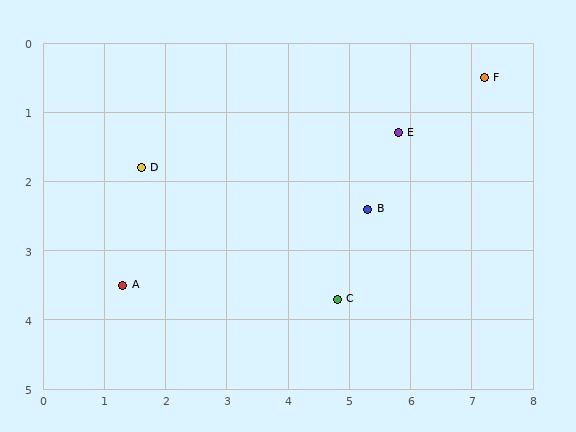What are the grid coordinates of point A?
Point A is at approximately (1.3, 3.5).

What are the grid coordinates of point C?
Point C is at approximately (4.8, 3.7).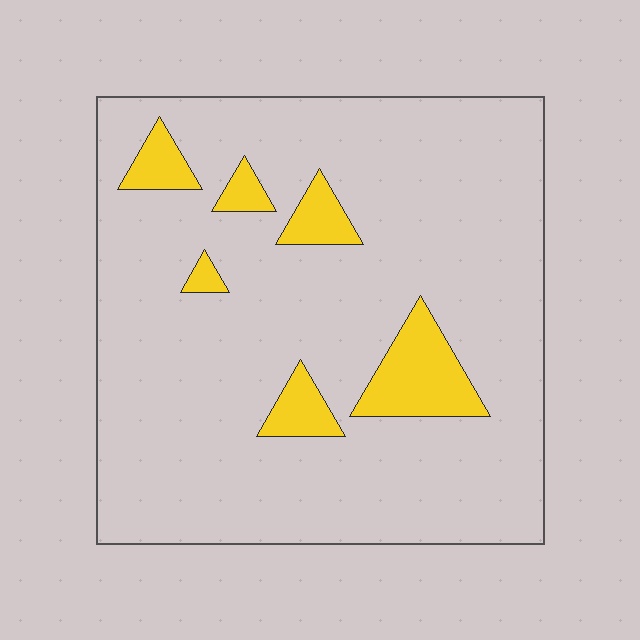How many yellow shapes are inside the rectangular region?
6.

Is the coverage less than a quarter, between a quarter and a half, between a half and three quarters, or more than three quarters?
Less than a quarter.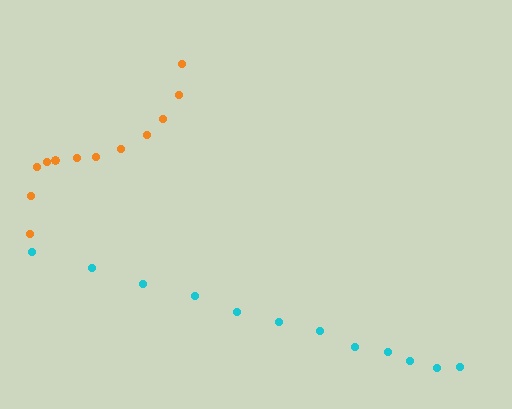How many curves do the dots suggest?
There are 2 distinct paths.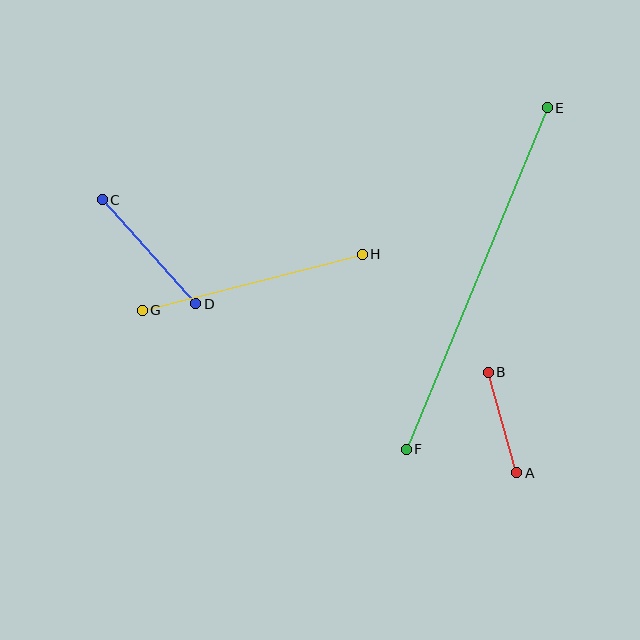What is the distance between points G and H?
The distance is approximately 227 pixels.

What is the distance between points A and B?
The distance is approximately 105 pixels.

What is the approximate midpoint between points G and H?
The midpoint is at approximately (252, 282) pixels.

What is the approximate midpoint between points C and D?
The midpoint is at approximately (149, 252) pixels.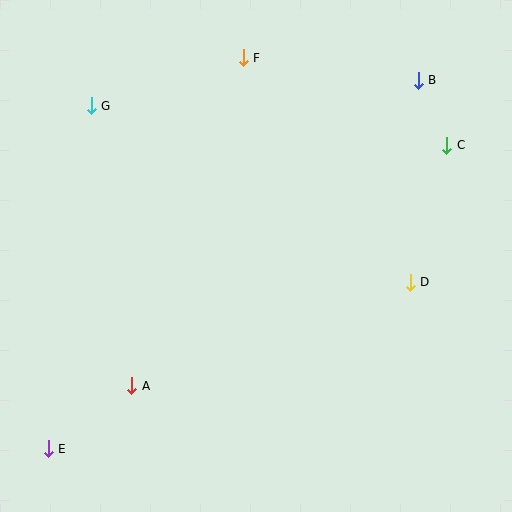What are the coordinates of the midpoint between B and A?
The midpoint between B and A is at (275, 233).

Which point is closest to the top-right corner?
Point B is closest to the top-right corner.